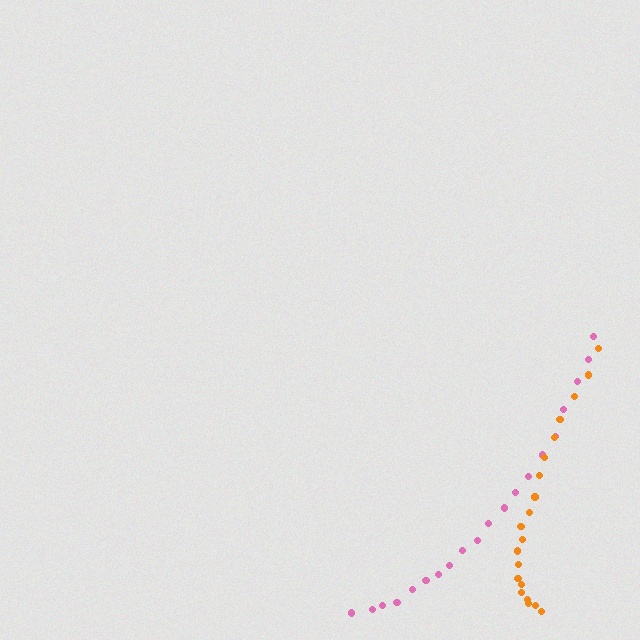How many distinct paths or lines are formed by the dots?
There are 2 distinct paths.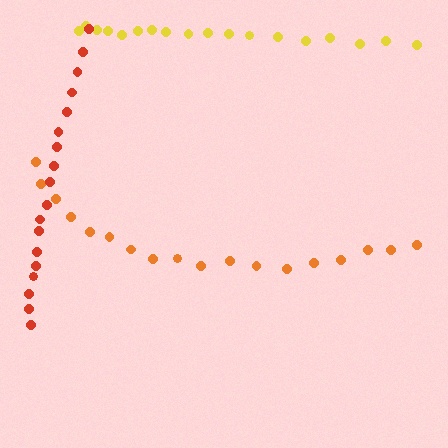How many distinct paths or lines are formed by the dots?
There are 3 distinct paths.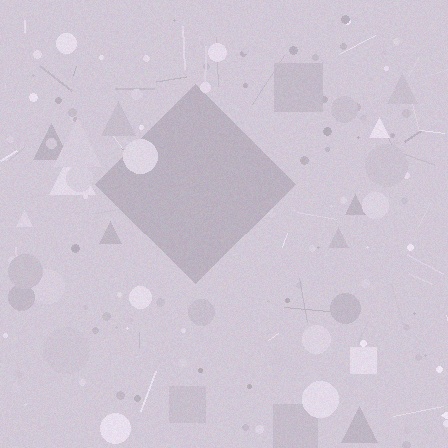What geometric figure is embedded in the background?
A diamond is embedded in the background.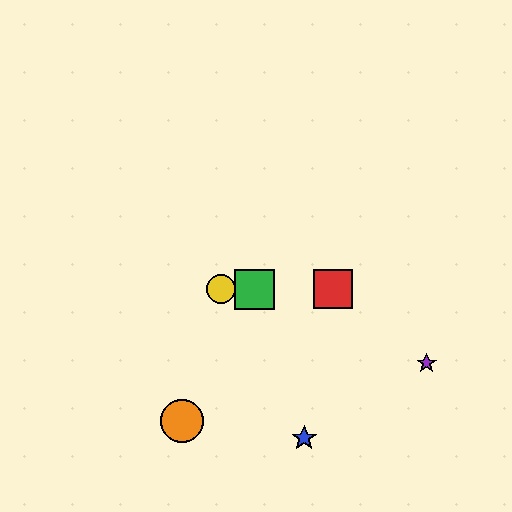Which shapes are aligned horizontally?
The red square, the green square, the yellow circle are aligned horizontally.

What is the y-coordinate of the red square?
The red square is at y≈289.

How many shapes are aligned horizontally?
3 shapes (the red square, the green square, the yellow circle) are aligned horizontally.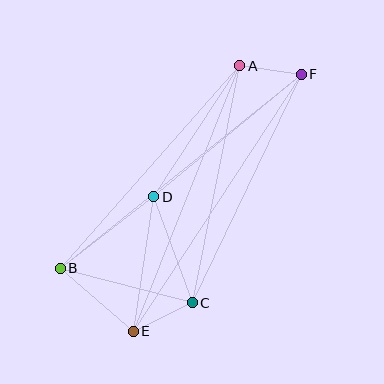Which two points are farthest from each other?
Points B and F are farthest from each other.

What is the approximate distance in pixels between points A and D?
The distance between A and D is approximately 157 pixels.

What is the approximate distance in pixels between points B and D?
The distance between B and D is approximately 118 pixels.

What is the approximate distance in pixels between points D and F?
The distance between D and F is approximately 192 pixels.